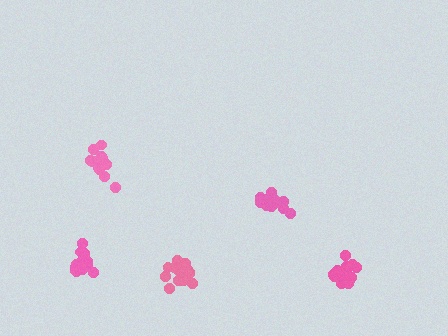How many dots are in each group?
Group 1: 15 dots, Group 2: 15 dots, Group 3: 19 dots, Group 4: 17 dots, Group 5: 18 dots (84 total).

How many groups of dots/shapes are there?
There are 5 groups.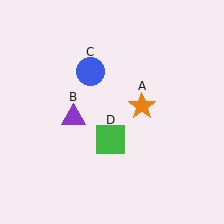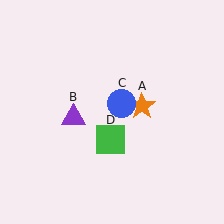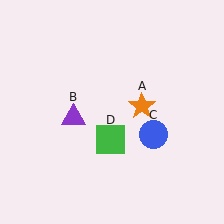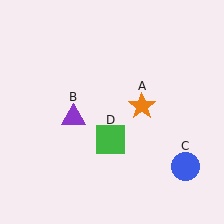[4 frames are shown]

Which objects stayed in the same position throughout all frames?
Orange star (object A) and purple triangle (object B) and green square (object D) remained stationary.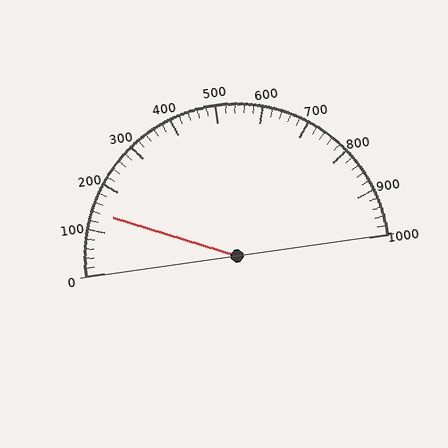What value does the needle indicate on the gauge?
The needle indicates approximately 140.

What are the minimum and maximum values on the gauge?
The gauge ranges from 0 to 1000.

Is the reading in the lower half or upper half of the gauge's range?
The reading is in the lower half of the range (0 to 1000).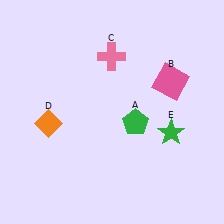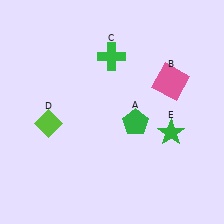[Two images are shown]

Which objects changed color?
C changed from pink to green. D changed from orange to lime.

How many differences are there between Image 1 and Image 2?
There are 2 differences between the two images.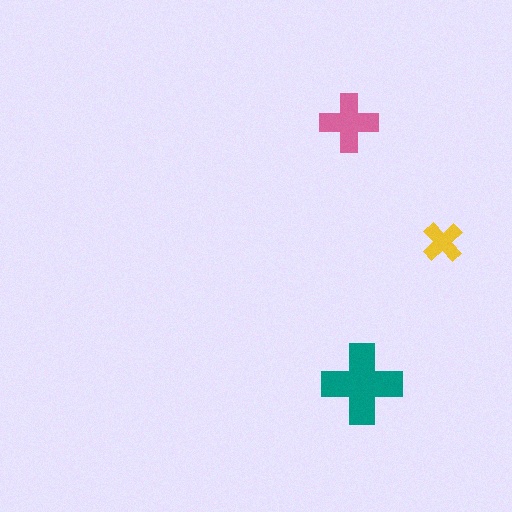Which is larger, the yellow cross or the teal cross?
The teal one.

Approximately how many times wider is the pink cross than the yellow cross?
About 1.5 times wider.